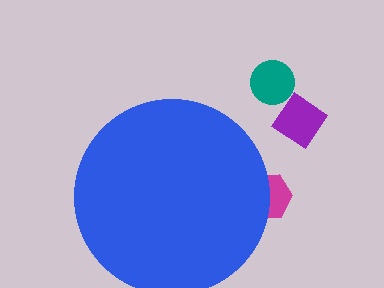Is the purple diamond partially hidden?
No, the purple diamond is fully visible.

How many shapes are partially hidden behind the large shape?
2 shapes are partially hidden.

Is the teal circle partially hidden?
No, the teal circle is fully visible.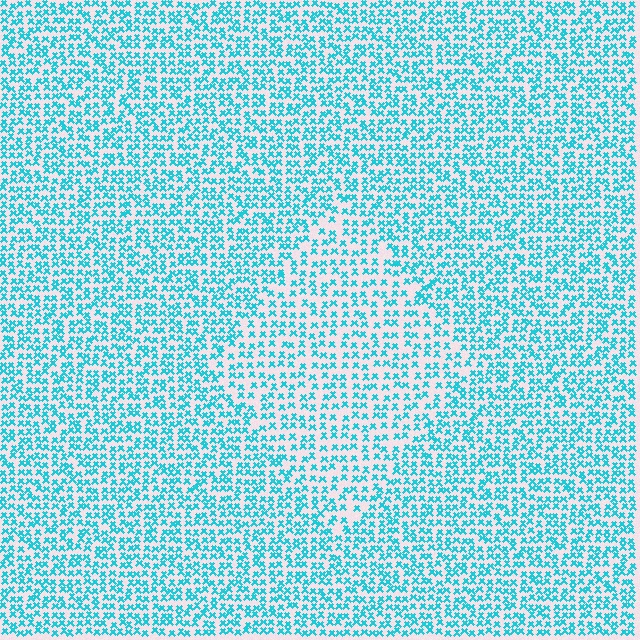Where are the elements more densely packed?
The elements are more densely packed outside the diamond boundary.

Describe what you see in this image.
The image contains small cyan elements arranged at two different densities. A diamond-shaped region is visible where the elements are less densely packed than the surrounding area.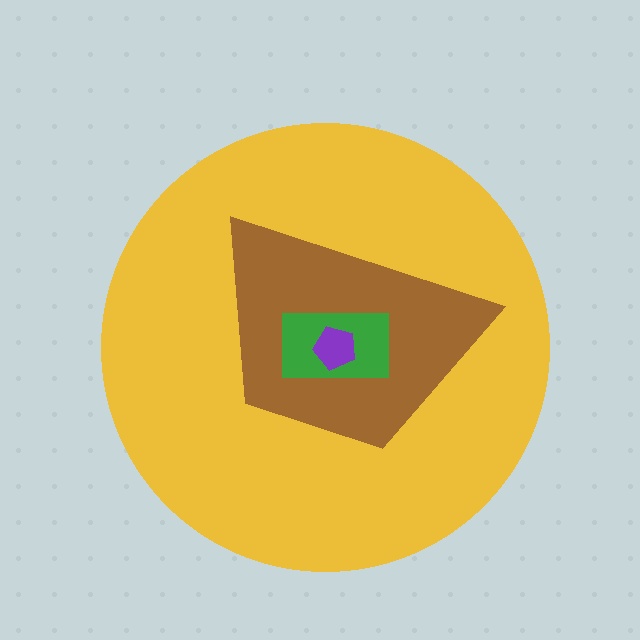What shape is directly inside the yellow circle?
The brown trapezoid.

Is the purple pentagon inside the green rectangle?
Yes.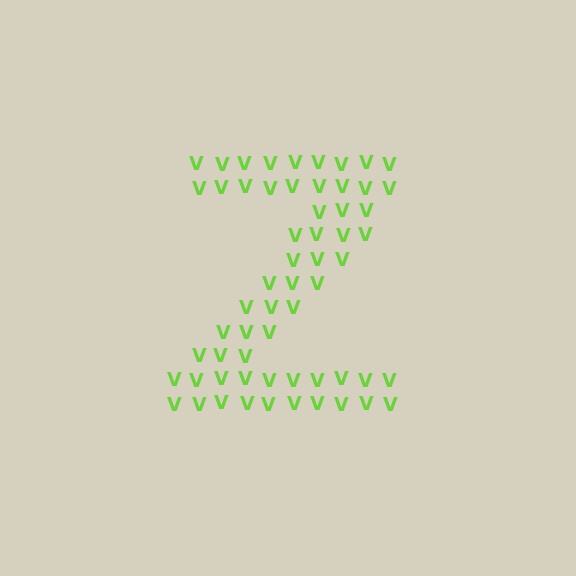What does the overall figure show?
The overall figure shows the letter Z.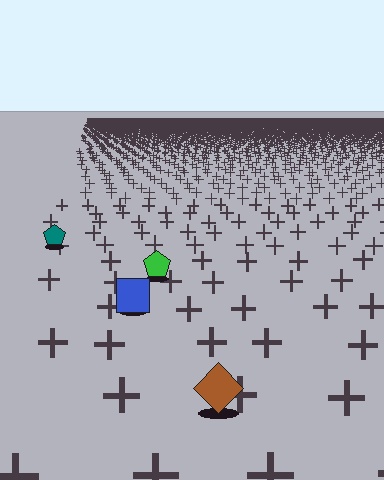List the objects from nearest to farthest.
From nearest to farthest: the brown diamond, the blue square, the green pentagon, the teal pentagon.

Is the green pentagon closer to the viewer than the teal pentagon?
Yes. The green pentagon is closer — you can tell from the texture gradient: the ground texture is coarser near it.